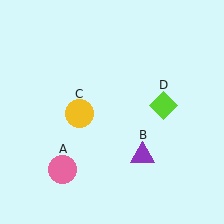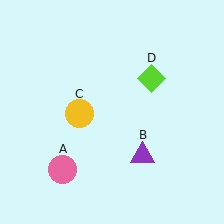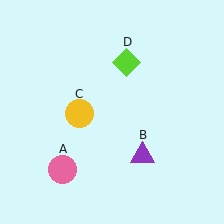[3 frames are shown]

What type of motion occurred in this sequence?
The lime diamond (object D) rotated counterclockwise around the center of the scene.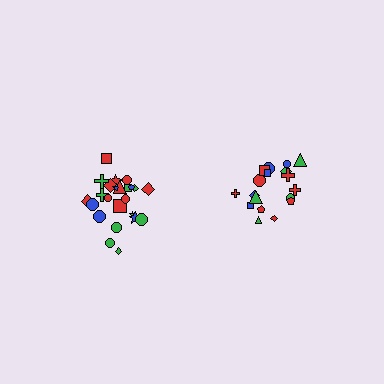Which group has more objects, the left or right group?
The left group.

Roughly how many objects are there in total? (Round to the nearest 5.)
Roughly 45 objects in total.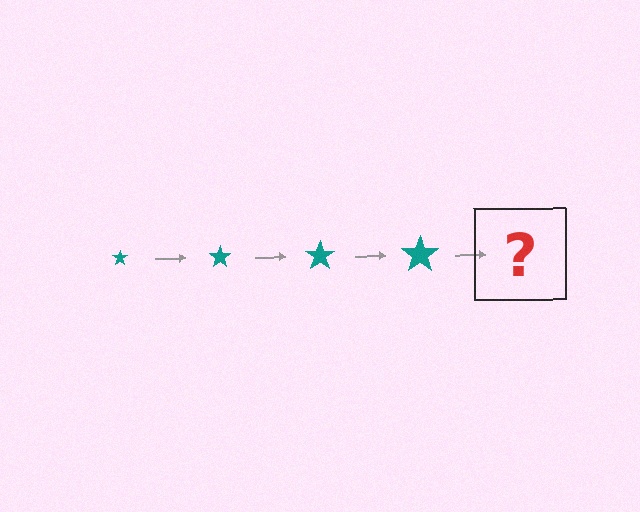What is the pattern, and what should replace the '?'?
The pattern is that the star gets progressively larger each step. The '?' should be a teal star, larger than the previous one.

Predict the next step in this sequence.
The next step is a teal star, larger than the previous one.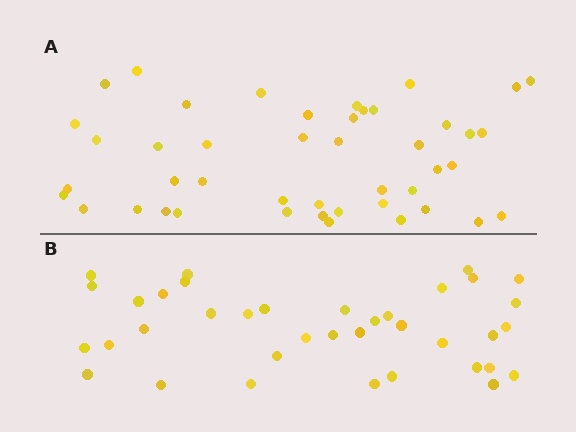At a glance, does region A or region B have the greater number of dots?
Region A (the top region) has more dots.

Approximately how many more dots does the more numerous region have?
Region A has roughly 8 or so more dots than region B.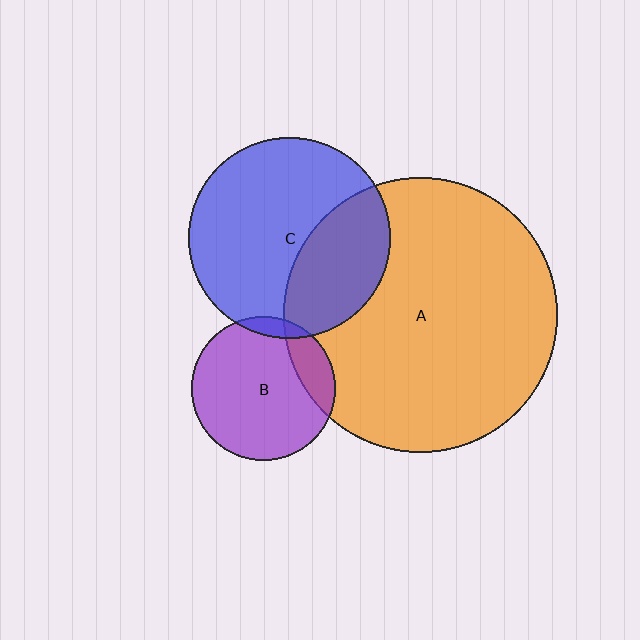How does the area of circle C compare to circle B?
Approximately 1.9 times.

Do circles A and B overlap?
Yes.